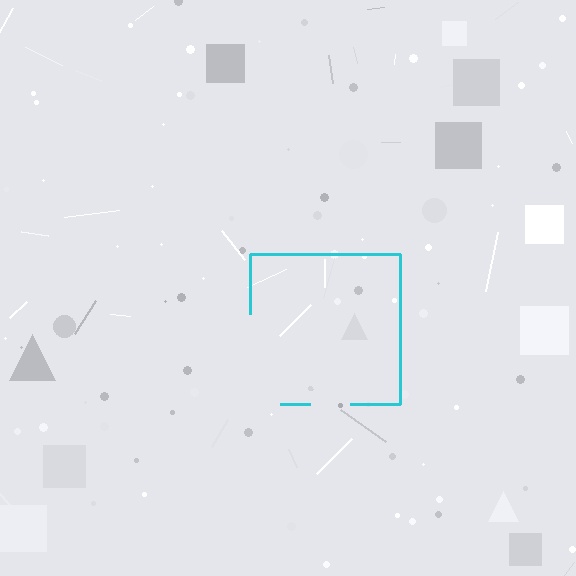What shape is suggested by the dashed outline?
The dashed outline suggests a square.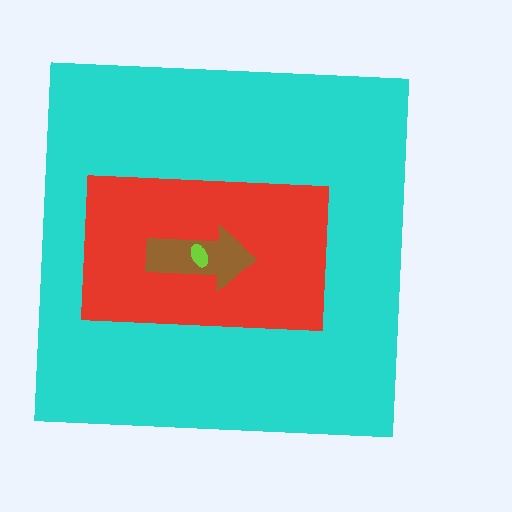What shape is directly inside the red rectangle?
The brown arrow.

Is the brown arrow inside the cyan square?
Yes.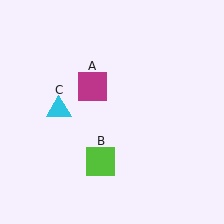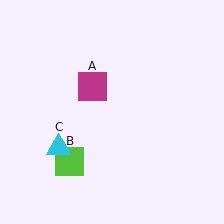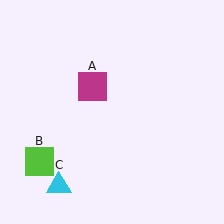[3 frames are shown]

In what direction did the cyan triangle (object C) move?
The cyan triangle (object C) moved down.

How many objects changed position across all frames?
2 objects changed position: lime square (object B), cyan triangle (object C).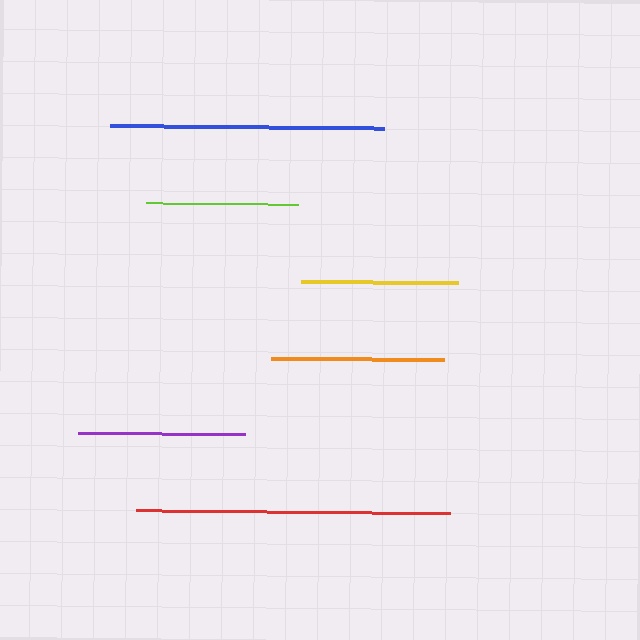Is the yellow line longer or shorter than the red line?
The red line is longer than the yellow line.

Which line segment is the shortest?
The lime line is the shortest at approximately 152 pixels.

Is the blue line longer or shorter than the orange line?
The blue line is longer than the orange line.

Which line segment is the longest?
The red line is the longest at approximately 314 pixels.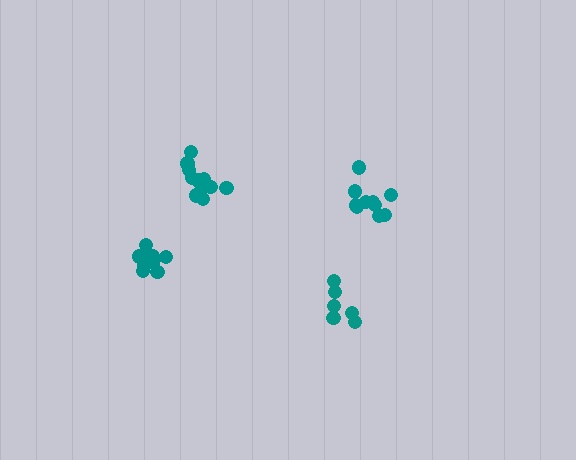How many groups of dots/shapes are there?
There are 4 groups.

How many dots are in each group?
Group 1: 12 dots, Group 2: 10 dots, Group 3: 6 dots, Group 4: 11 dots (39 total).